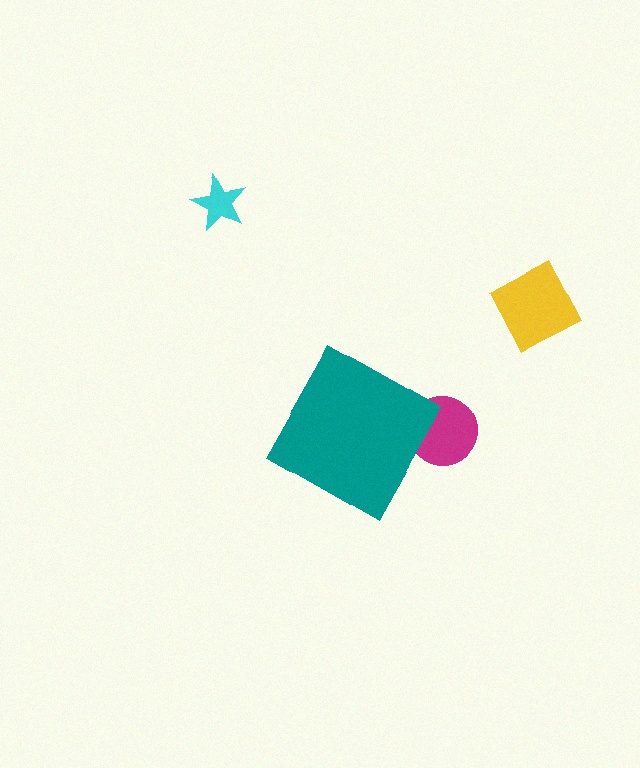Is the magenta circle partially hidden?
Yes, the magenta circle is partially hidden behind the teal diamond.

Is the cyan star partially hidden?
No, the cyan star is fully visible.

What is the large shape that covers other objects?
A teal diamond.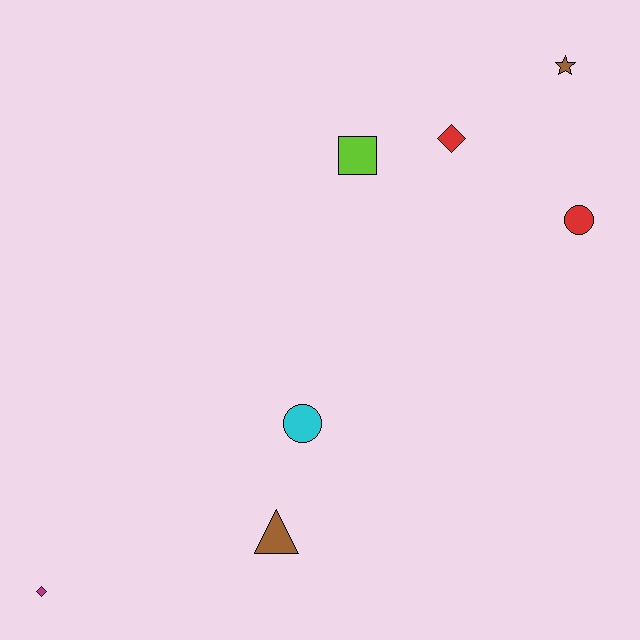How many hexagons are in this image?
There are no hexagons.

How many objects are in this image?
There are 7 objects.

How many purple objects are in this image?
There are no purple objects.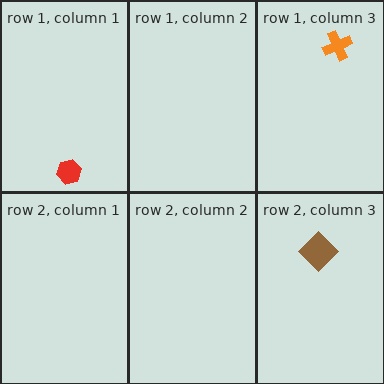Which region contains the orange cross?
The row 1, column 3 region.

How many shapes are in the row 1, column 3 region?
1.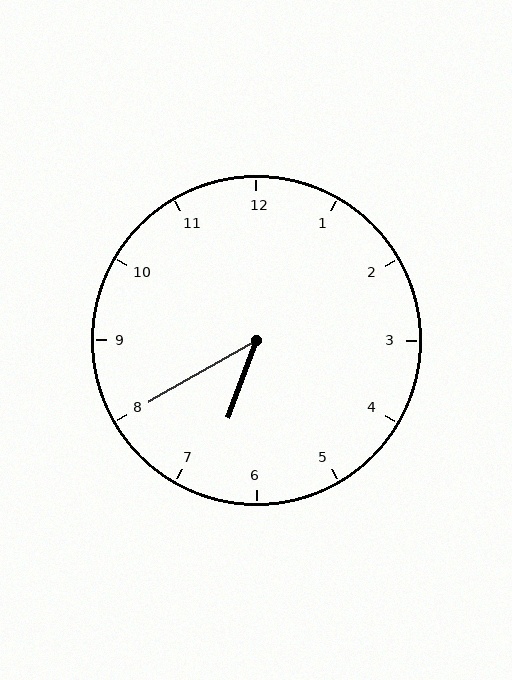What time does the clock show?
6:40.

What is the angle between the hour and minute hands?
Approximately 40 degrees.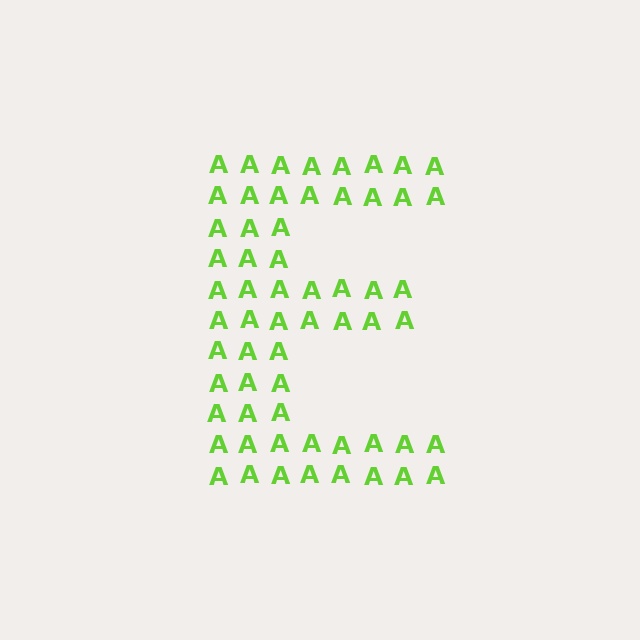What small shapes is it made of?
It is made of small letter A's.